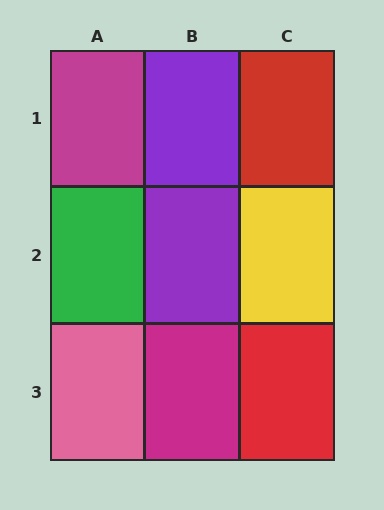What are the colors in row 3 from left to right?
Pink, magenta, red.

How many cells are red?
2 cells are red.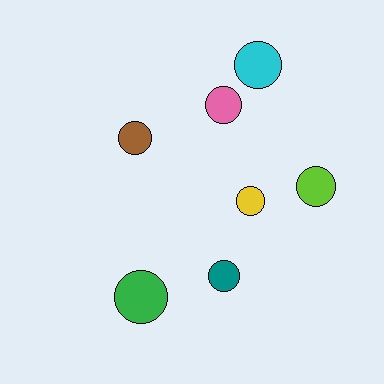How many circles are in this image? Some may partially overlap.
There are 7 circles.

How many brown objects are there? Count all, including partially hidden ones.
There is 1 brown object.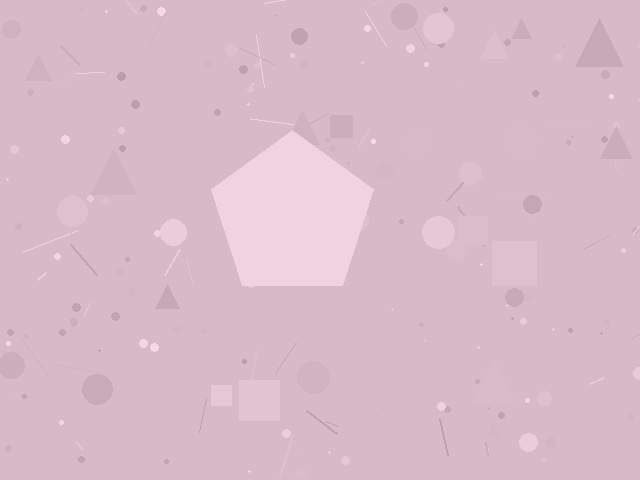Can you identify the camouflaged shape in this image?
The camouflaged shape is a pentagon.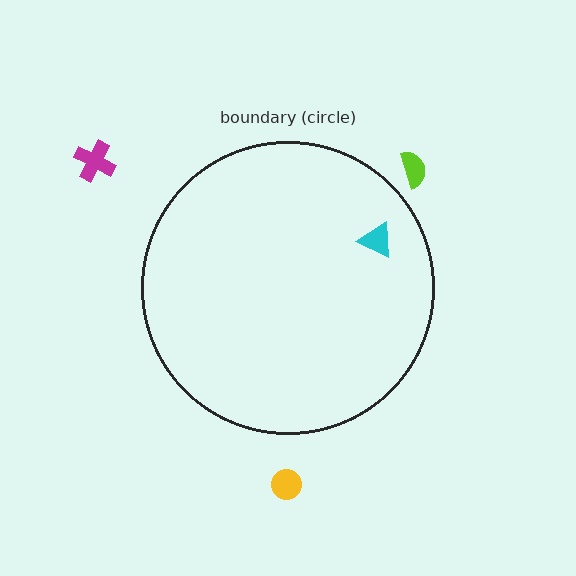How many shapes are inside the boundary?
1 inside, 3 outside.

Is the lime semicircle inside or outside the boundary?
Outside.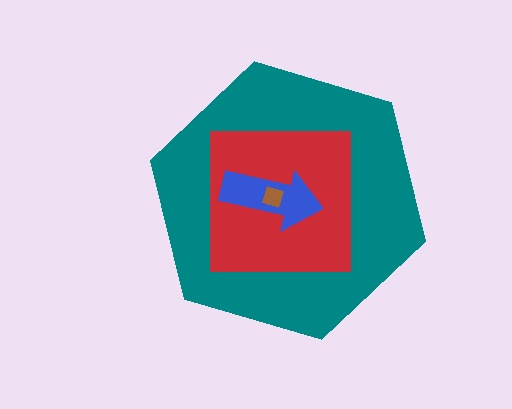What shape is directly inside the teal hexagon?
The red square.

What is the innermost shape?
The brown diamond.